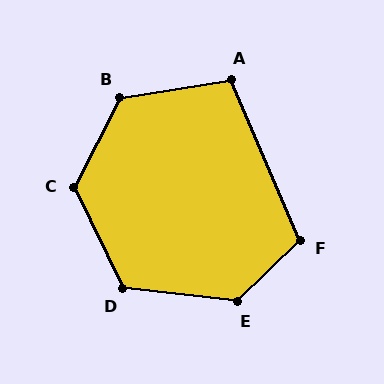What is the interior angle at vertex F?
Approximately 111 degrees (obtuse).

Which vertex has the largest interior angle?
E, at approximately 129 degrees.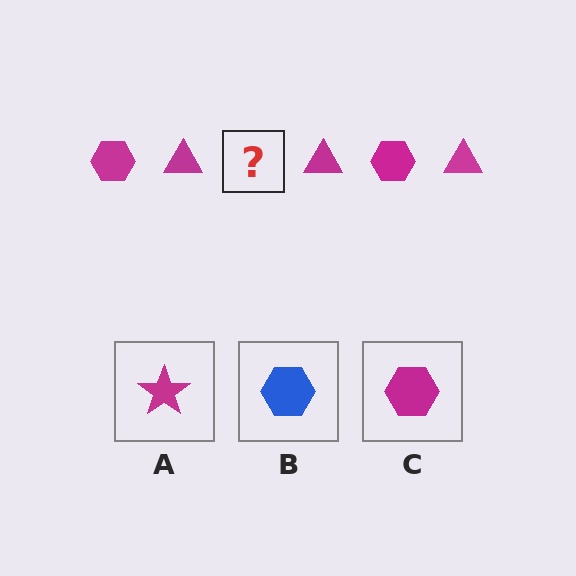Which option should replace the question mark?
Option C.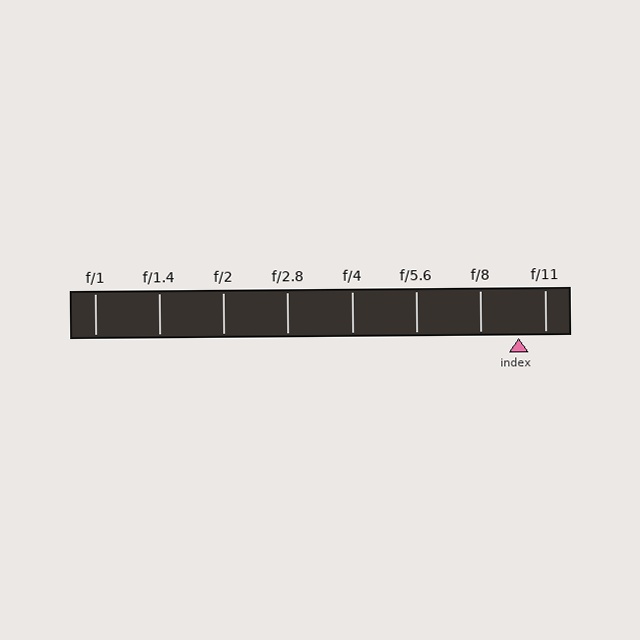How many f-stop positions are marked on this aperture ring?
There are 8 f-stop positions marked.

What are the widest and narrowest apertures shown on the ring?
The widest aperture shown is f/1 and the narrowest is f/11.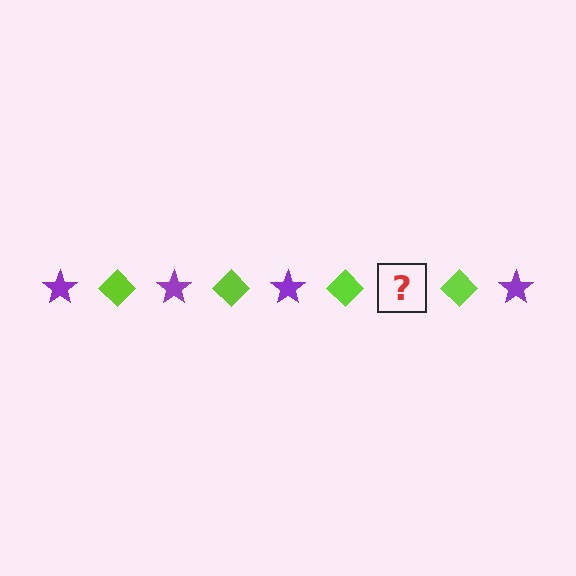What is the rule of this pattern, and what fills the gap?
The rule is that the pattern alternates between purple star and lime diamond. The gap should be filled with a purple star.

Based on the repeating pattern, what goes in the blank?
The blank should be a purple star.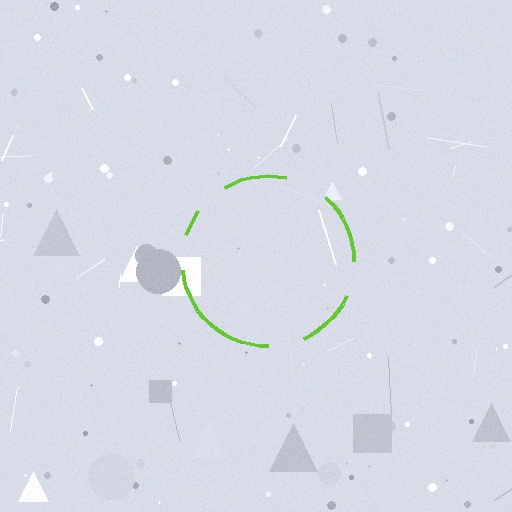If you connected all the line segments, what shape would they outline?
They would outline a circle.